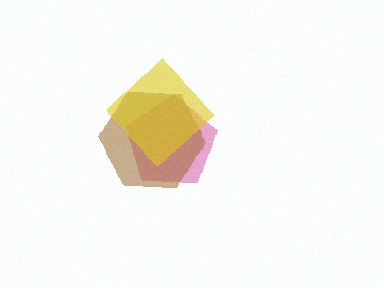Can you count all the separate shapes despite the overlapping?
Yes, there are 3 separate shapes.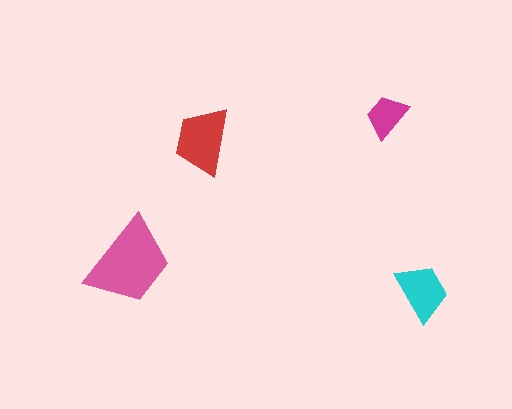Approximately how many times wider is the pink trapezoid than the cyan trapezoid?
About 1.5 times wider.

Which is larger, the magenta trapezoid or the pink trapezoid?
The pink one.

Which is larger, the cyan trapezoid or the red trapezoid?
The red one.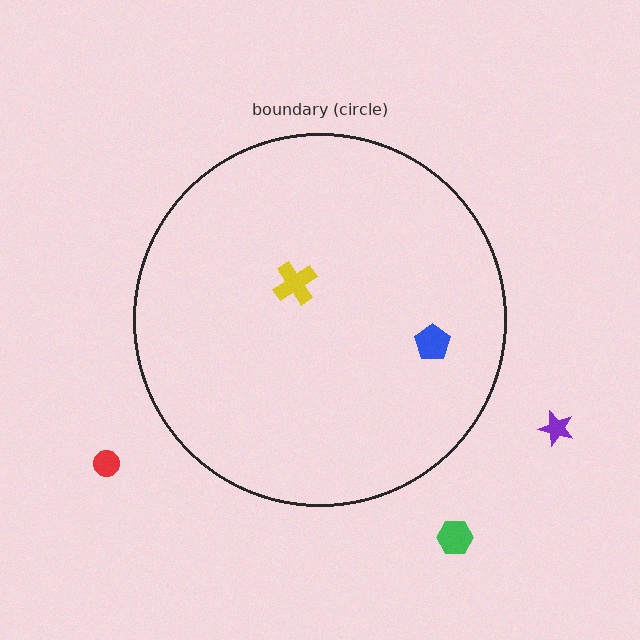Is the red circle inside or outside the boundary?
Outside.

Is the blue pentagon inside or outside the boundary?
Inside.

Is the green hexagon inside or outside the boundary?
Outside.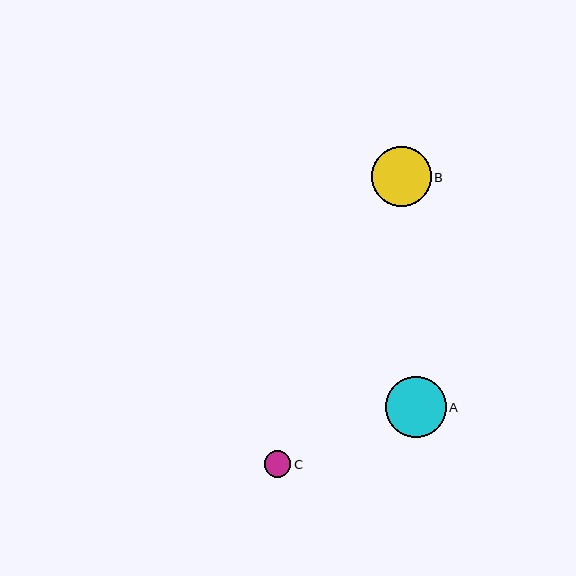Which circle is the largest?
Circle A is the largest with a size of approximately 61 pixels.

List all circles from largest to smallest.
From largest to smallest: A, B, C.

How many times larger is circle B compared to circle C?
Circle B is approximately 2.3 times the size of circle C.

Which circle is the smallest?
Circle C is the smallest with a size of approximately 26 pixels.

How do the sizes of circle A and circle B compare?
Circle A and circle B are approximately the same size.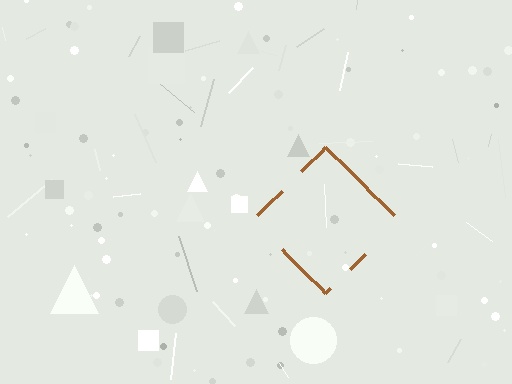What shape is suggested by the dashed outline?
The dashed outline suggests a diamond.